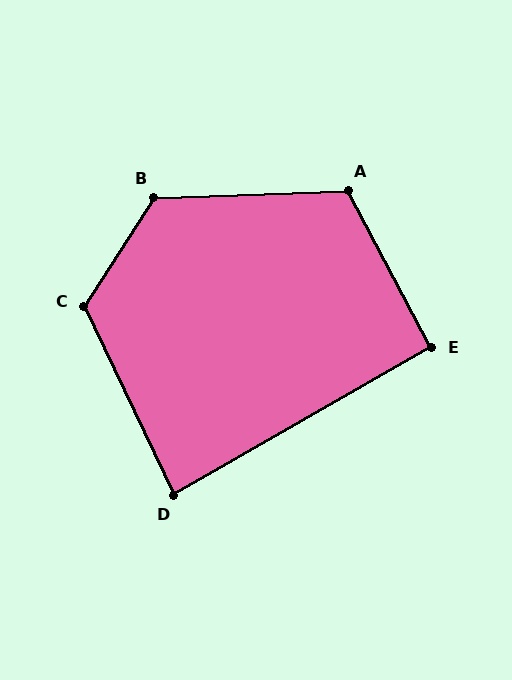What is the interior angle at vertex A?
Approximately 116 degrees (obtuse).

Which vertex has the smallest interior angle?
D, at approximately 86 degrees.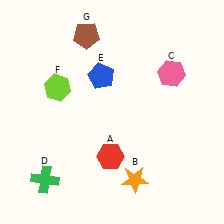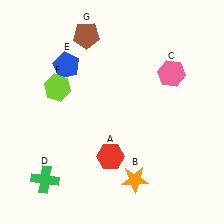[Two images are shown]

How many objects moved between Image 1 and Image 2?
1 object moved between the two images.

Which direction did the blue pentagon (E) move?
The blue pentagon (E) moved left.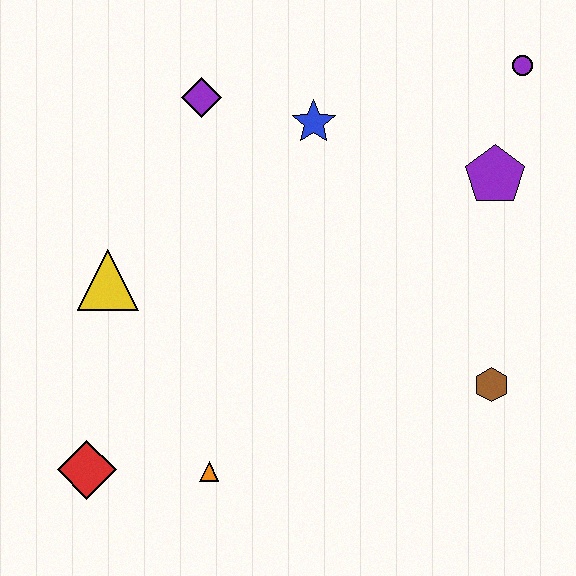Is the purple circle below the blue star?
No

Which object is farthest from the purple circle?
The red diamond is farthest from the purple circle.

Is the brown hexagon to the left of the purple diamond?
No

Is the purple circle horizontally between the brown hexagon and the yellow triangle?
No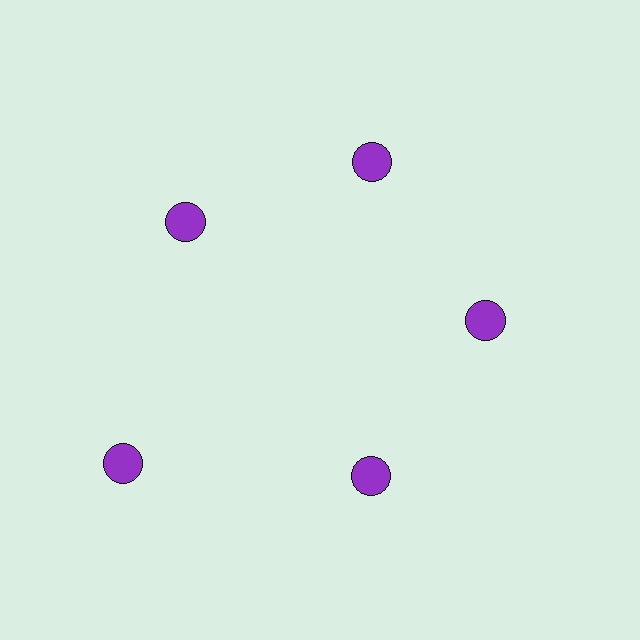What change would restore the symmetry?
The symmetry would be restored by moving it inward, back onto the ring so that all 5 circles sit at equal angles and equal distance from the center.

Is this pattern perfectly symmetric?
No. The 5 purple circles are arranged in a ring, but one element near the 8 o'clock position is pushed outward from the center, breaking the 5-fold rotational symmetry.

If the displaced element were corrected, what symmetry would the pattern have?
It would have 5-fold rotational symmetry — the pattern would map onto itself every 72 degrees.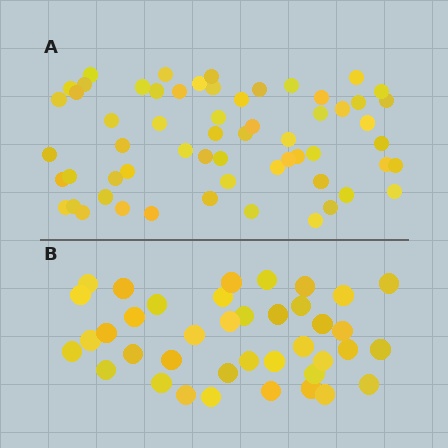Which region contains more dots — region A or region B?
Region A (the top region) has more dots.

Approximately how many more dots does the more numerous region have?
Region A has approximately 20 more dots than region B.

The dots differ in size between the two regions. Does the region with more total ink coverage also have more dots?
No. Region B has more total ink coverage because its dots are larger, but region A actually contains more individual dots. Total area can be misleading — the number of items is what matters here.